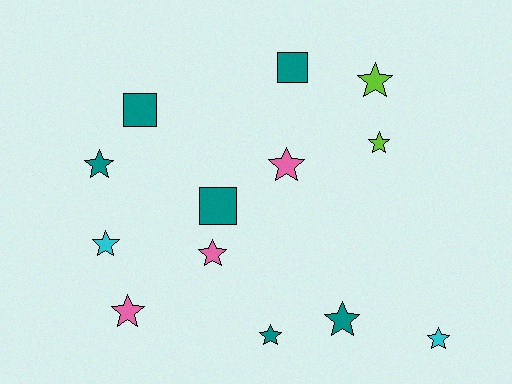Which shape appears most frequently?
Star, with 10 objects.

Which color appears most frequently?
Teal, with 6 objects.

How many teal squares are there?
There are 3 teal squares.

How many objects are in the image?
There are 13 objects.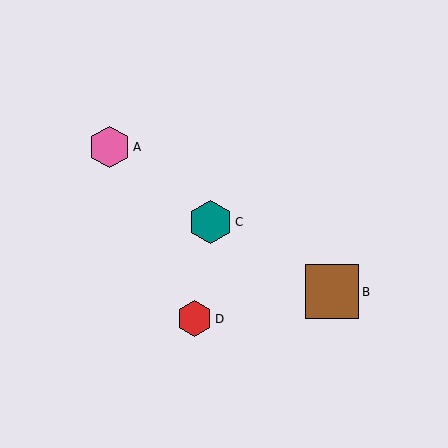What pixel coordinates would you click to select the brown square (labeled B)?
Click at (332, 292) to select the brown square B.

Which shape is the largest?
The brown square (labeled B) is the largest.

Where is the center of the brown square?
The center of the brown square is at (332, 292).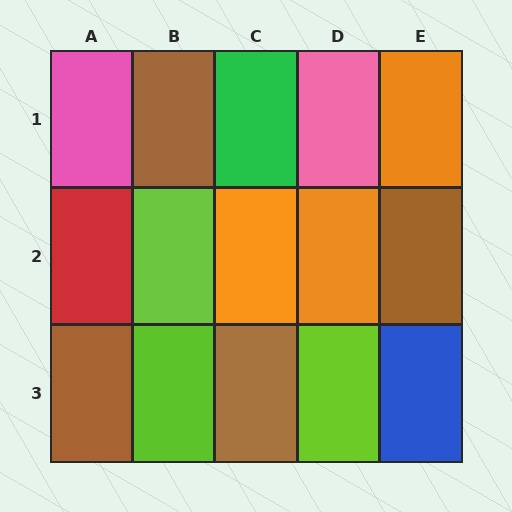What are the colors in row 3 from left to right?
Brown, lime, brown, lime, blue.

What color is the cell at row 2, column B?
Lime.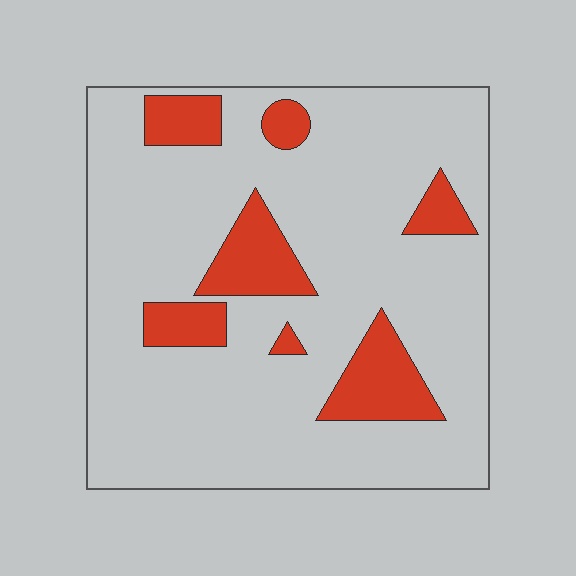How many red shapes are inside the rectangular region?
7.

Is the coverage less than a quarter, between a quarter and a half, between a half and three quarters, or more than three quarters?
Less than a quarter.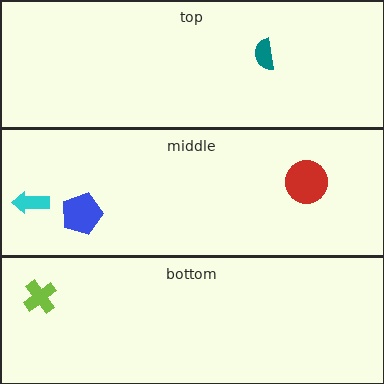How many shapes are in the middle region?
3.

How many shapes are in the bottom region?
1.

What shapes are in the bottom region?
The lime cross.